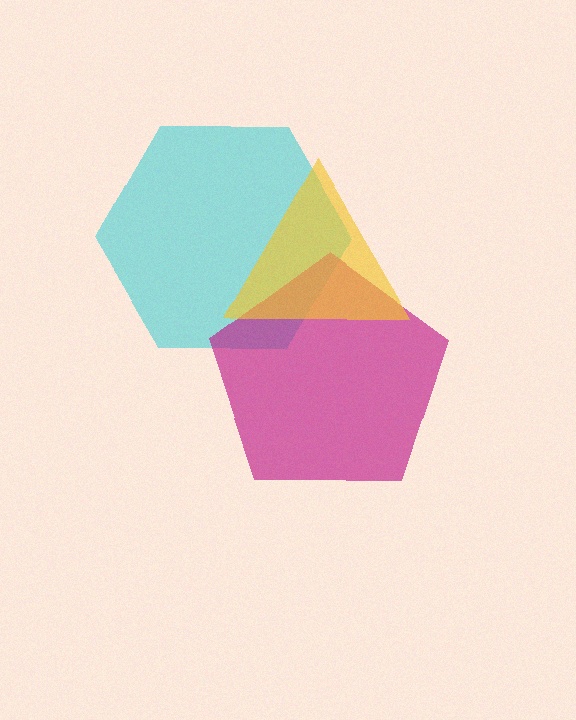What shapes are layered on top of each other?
The layered shapes are: a cyan hexagon, a magenta pentagon, a yellow triangle.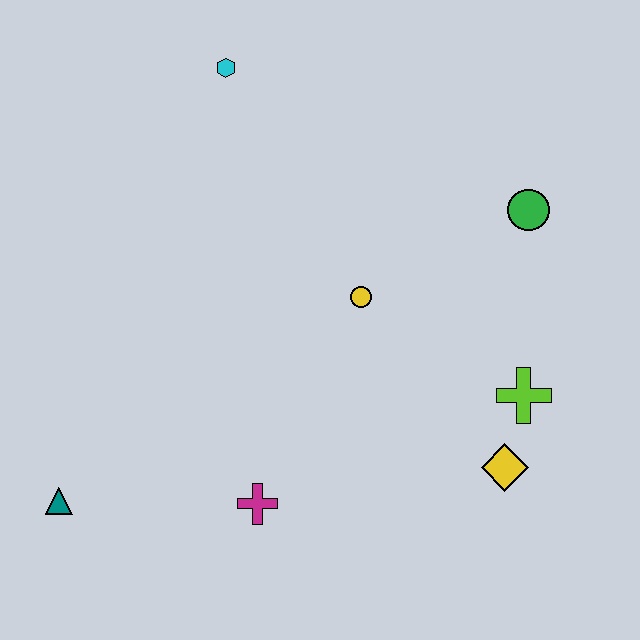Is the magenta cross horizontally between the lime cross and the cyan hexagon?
Yes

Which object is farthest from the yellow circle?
The teal triangle is farthest from the yellow circle.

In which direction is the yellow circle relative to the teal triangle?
The yellow circle is to the right of the teal triangle.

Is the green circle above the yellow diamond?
Yes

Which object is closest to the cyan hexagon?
The yellow circle is closest to the cyan hexagon.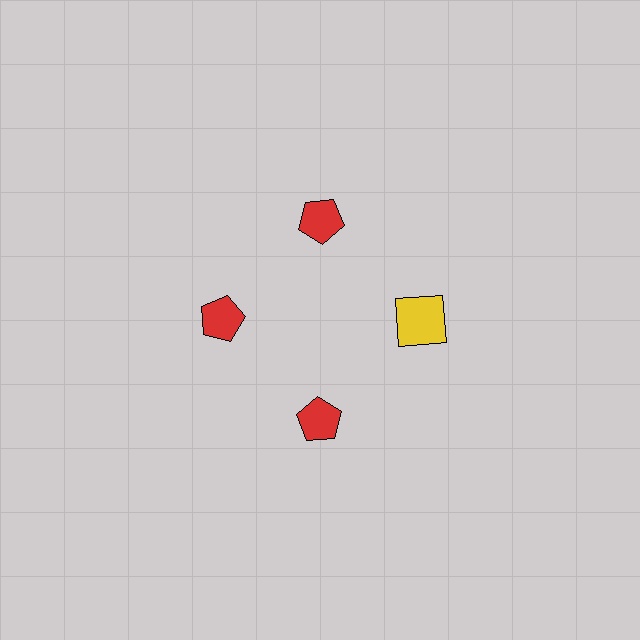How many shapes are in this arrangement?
There are 4 shapes arranged in a ring pattern.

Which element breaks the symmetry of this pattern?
The yellow square at roughly the 3 o'clock position breaks the symmetry. All other shapes are red pentagons.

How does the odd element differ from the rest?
It differs in both color (yellow instead of red) and shape (square instead of pentagon).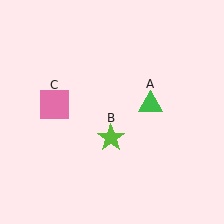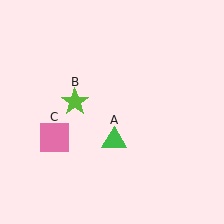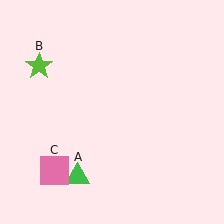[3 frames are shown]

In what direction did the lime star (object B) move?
The lime star (object B) moved up and to the left.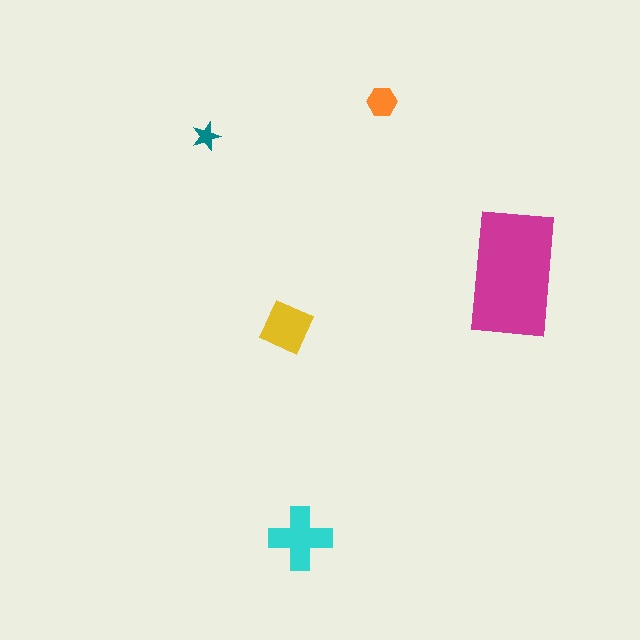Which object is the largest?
The magenta rectangle.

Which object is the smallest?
The teal star.